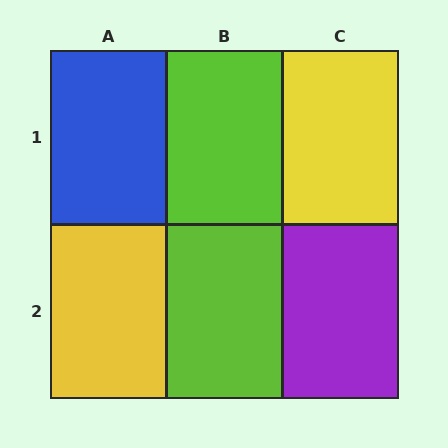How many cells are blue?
1 cell is blue.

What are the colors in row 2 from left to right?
Yellow, lime, purple.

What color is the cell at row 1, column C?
Yellow.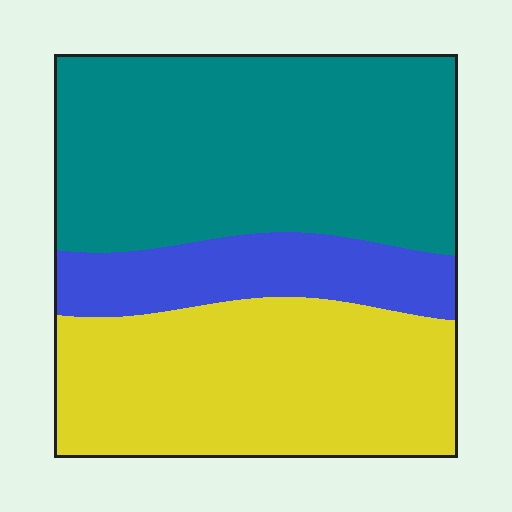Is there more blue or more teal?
Teal.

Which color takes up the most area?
Teal, at roughly 45%.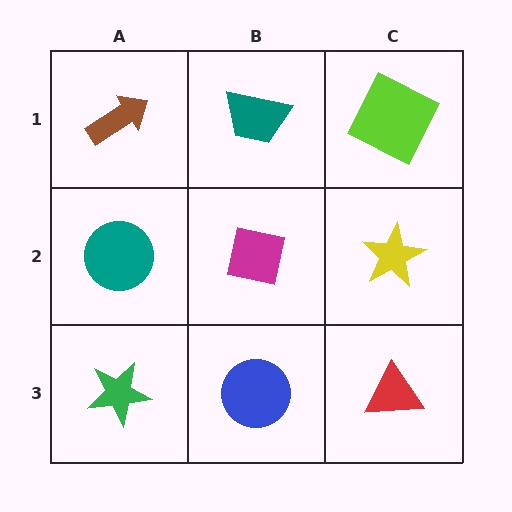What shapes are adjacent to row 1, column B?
A magenta square (row 2, column B), a brown arrow (row 1, column A), a lime square (row 1, column C).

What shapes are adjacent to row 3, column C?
A yellow star (row 2, column C), a blue circle (row 3, column B).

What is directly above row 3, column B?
A magenta square.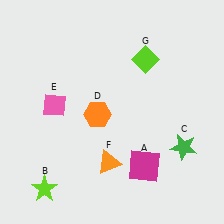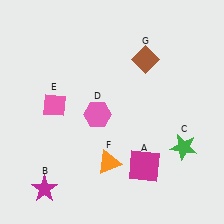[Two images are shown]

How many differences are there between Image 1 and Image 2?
There are 3 differences between the two images.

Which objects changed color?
B changed from lime to magenta. D changed from orange to pink. G changed from lime to brown.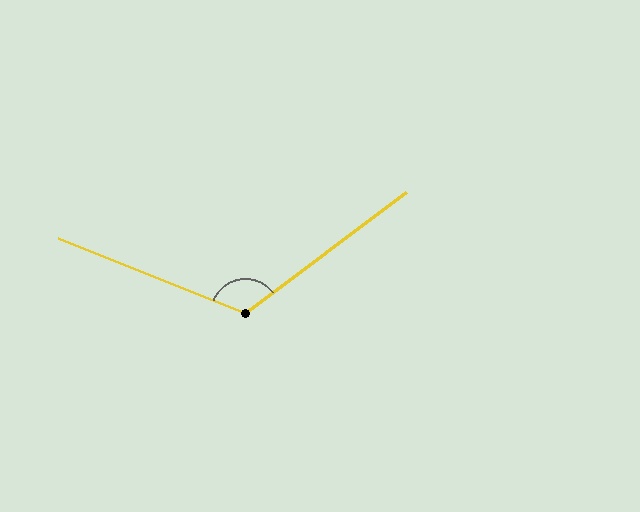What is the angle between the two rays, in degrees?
Approximately 121 degrees.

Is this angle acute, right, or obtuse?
It is obtuse.